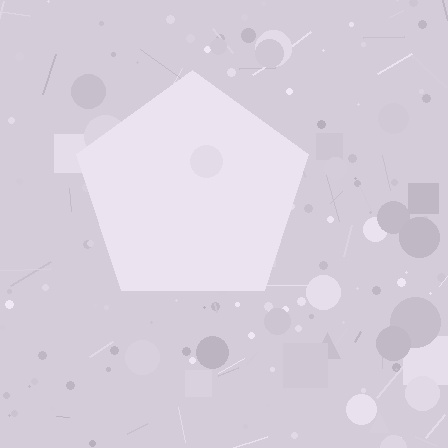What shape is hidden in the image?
A pentagon is hidden in the image.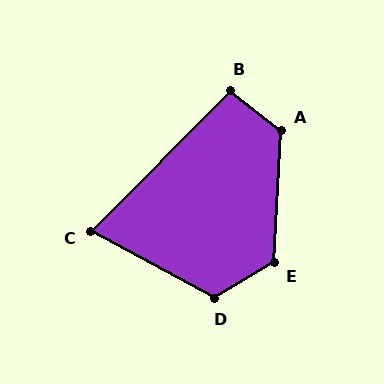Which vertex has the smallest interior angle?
C, at approximately 73 degrees.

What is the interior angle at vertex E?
Approximately 124 degrees (obtuse).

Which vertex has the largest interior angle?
A, at approximately 125 degrees.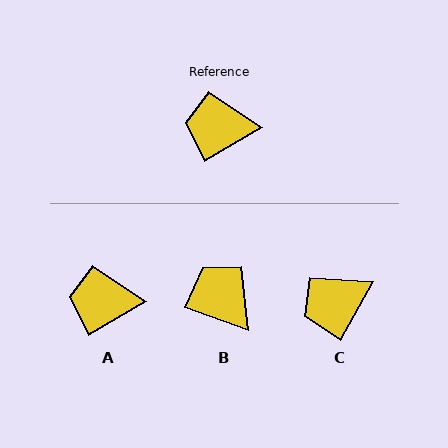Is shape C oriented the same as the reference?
No, it is off by about 30 degrees.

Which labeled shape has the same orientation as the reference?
A.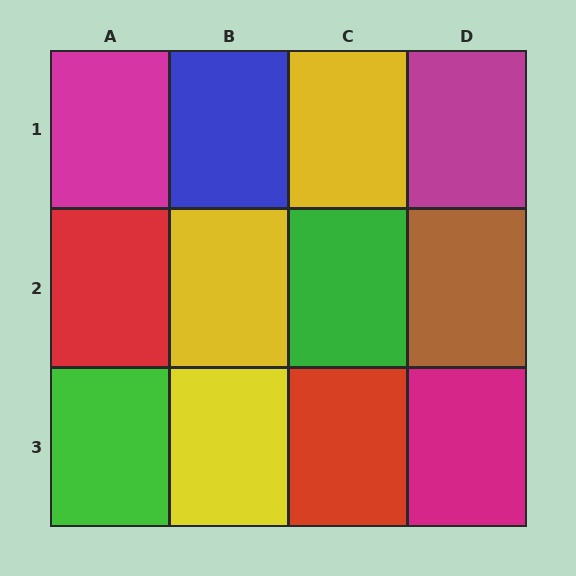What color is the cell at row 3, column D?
Magenta.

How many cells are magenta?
3 cells are magenta.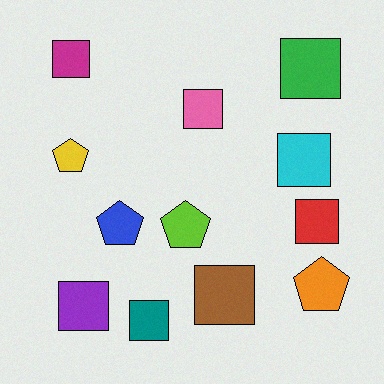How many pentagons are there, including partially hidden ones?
There are 4 pentagons.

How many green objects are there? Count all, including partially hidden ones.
There is 1 green object.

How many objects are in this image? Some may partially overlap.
There are 12 objects.